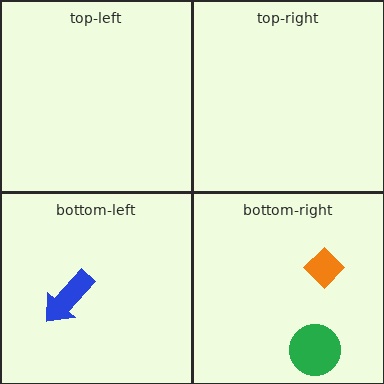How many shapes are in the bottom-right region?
2.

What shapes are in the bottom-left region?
The blue arrow.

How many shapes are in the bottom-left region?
1.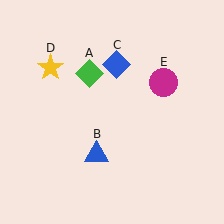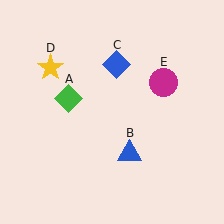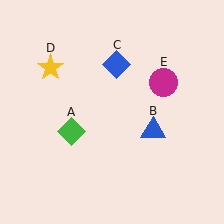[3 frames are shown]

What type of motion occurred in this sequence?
The green diamond (object A), blue triangle (object B) rotated counterclockwise around the center of the scene.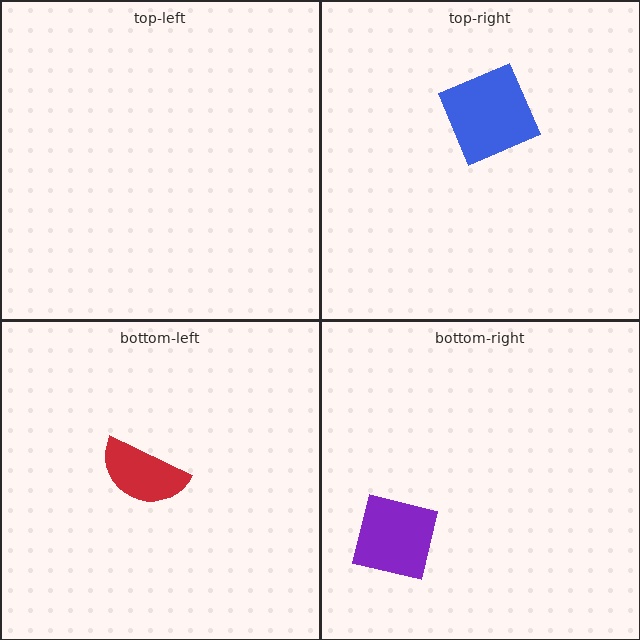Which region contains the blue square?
The top-right region.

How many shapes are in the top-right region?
1.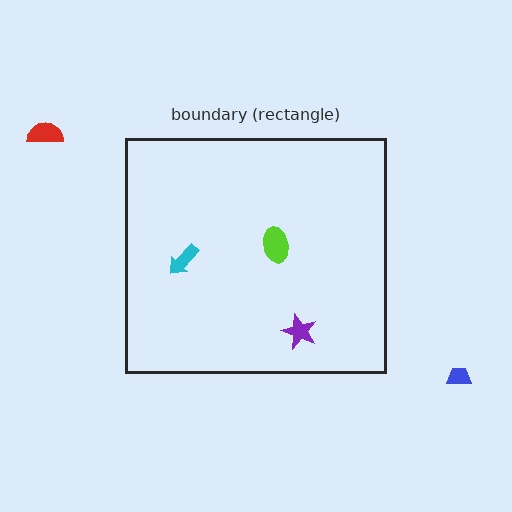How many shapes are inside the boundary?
3 inside, 2 outside.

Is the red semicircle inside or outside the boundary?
Outside.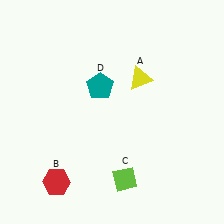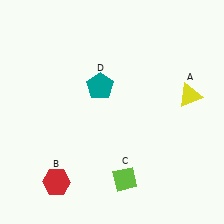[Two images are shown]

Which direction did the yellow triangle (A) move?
The yellow triangle (A) moved right.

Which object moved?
The yellow triangle (A) moved right.